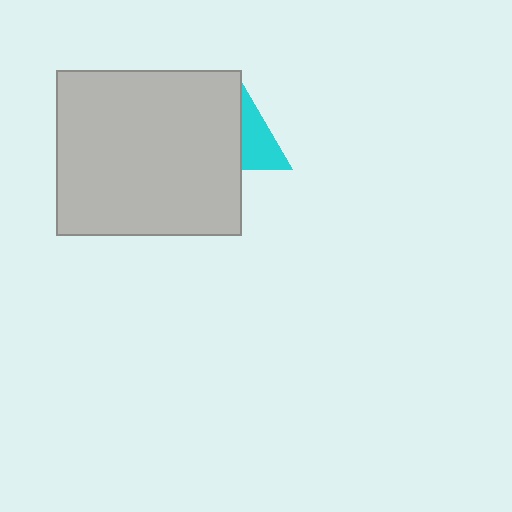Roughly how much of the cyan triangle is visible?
About half of it is visible (roughly 48%).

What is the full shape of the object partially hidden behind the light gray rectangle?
The partially hidden object is a cyan triangle.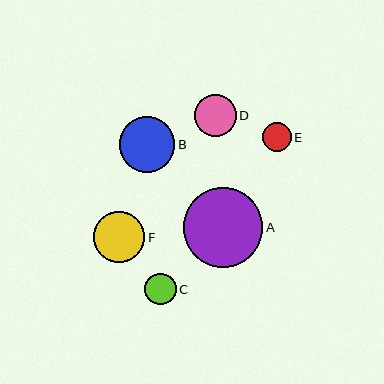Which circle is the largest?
Circle A is the largest with a size of approximately 80 pixels.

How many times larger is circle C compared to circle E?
Circle C is approximately 1.1 times the size of circle E.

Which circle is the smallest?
Circle E is the smallest with a size of approximately 29 pixels.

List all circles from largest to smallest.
From largest to smallest: A, B, F, D, C, E.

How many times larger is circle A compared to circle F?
Circle A is approximately 1.6 times the size of circle F.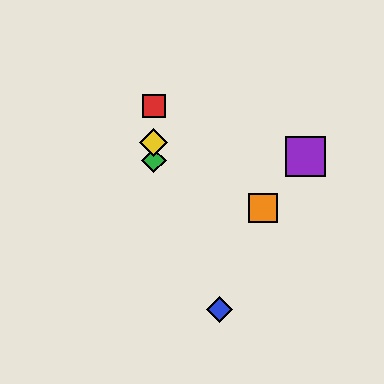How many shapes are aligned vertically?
3 shapes (the red square, the green diamond, the yellow diamond) are aligned vertically.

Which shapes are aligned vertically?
The red square, the green diamond, the yellow diamond are aligned vertically.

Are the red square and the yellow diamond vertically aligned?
Yes, both are at x≈154.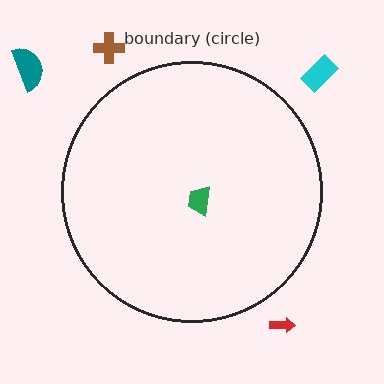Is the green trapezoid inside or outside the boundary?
Inside.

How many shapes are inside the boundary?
1 inside, 4 outside.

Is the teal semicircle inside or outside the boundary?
Outside.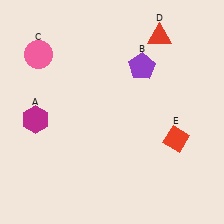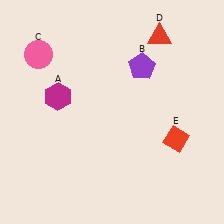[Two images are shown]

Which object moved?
The magenta hexagon (A) moved up.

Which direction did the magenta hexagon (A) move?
The magenta hexagon (A) moved up.